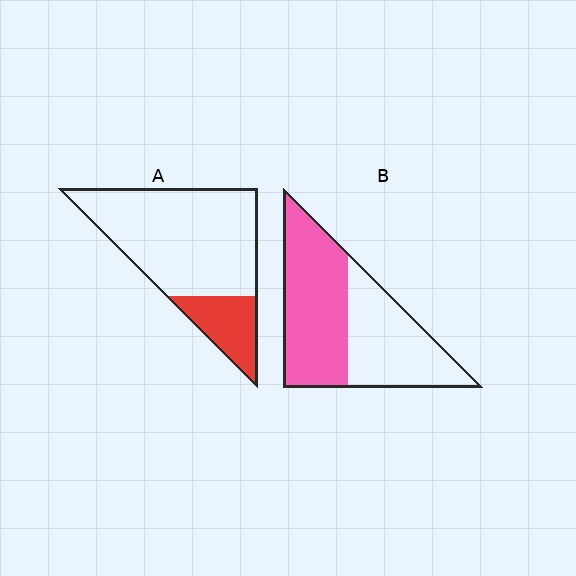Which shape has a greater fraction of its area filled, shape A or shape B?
Shape B.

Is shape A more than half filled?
No.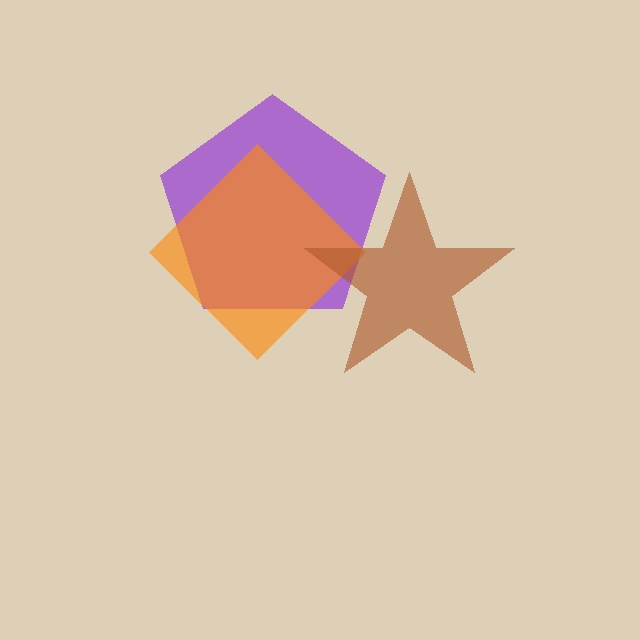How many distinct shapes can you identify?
There are 3 distinct shapes: a purple pentagon, an orange diamond, a brown star.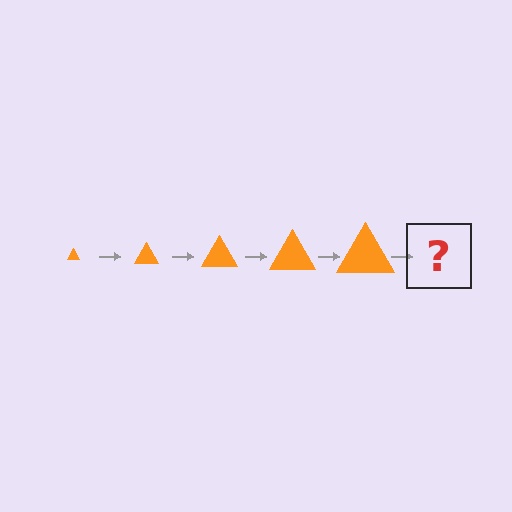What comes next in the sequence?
The next element should be an orange triangle, larger than the previous one.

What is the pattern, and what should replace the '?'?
The pattern is that the triangle gets progressively larger each step. The '?' should be an orange triangle, larger than the previous one.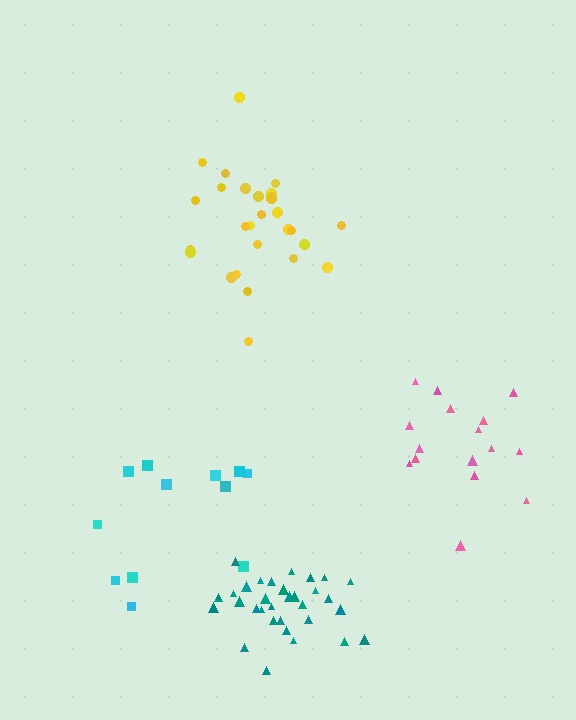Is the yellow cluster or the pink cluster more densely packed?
Yellow.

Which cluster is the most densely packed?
Teal.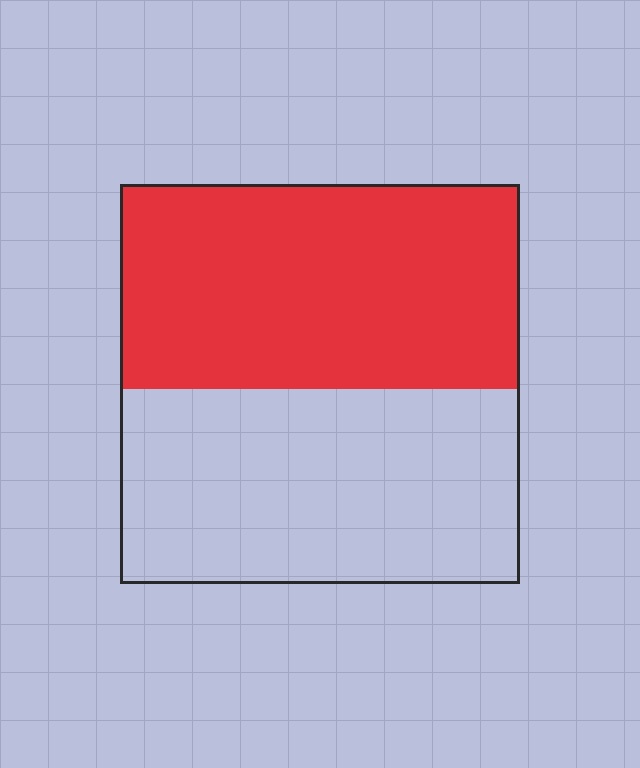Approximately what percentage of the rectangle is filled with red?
Approximately 50%.